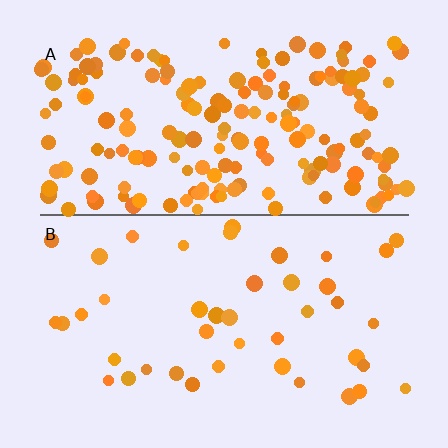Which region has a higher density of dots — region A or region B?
A (the top).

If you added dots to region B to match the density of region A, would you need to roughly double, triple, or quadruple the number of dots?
Approximately quadruple.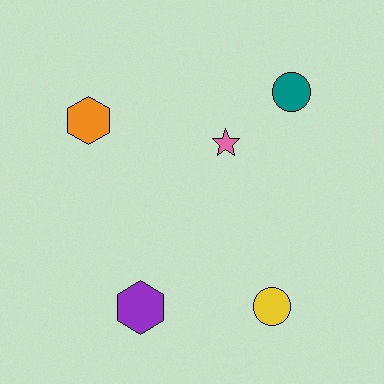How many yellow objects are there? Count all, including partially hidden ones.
There is 1 yellow object.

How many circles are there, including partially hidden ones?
There are 2 circles.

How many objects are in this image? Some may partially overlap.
There are 5 objects.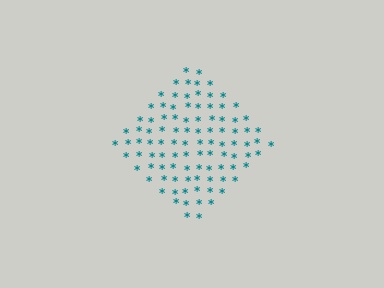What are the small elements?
The small elements are asterisks.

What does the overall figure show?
The overall figure shows a diamond.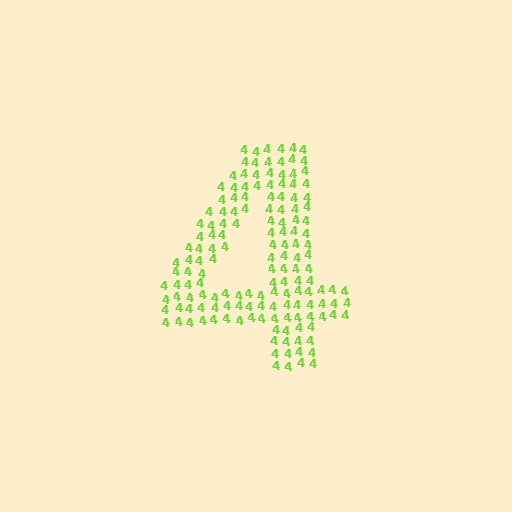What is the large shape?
The large shape is the digit 4.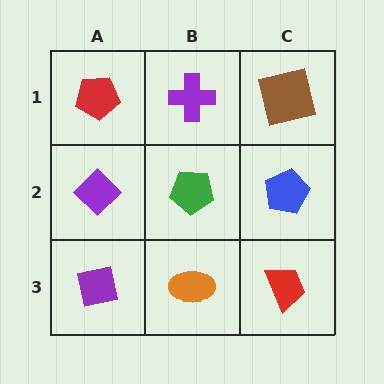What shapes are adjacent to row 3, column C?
A blue pentagon (row 2, column C), an orange ellipse (row 3, column B).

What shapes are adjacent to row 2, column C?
A brown square (row 1, column C), a red trapezoid (row 3, column C), a green pentagon (row 2, column B).